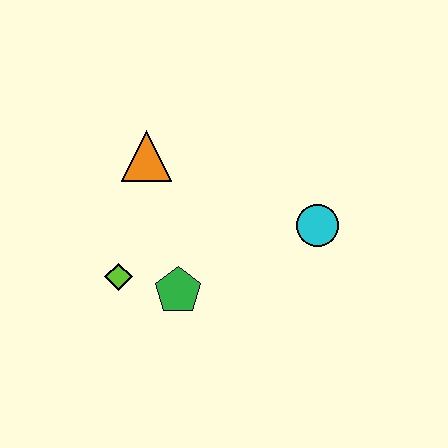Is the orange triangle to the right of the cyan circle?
No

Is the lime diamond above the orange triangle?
No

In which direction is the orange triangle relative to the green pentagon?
The orange triangle is above the green pentagon.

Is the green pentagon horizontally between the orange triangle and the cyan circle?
Yes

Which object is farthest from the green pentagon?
The cyan circle is farthest from the green pentagon.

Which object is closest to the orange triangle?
The lime diamond is closest to the orange triangle.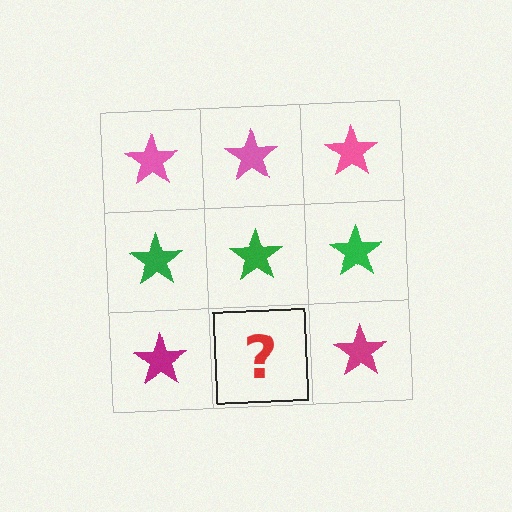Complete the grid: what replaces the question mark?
The question mark should be replaced with a magenta star.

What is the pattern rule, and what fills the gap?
The rule is that each row has a consistent color. The gap should be filled with a magenta star.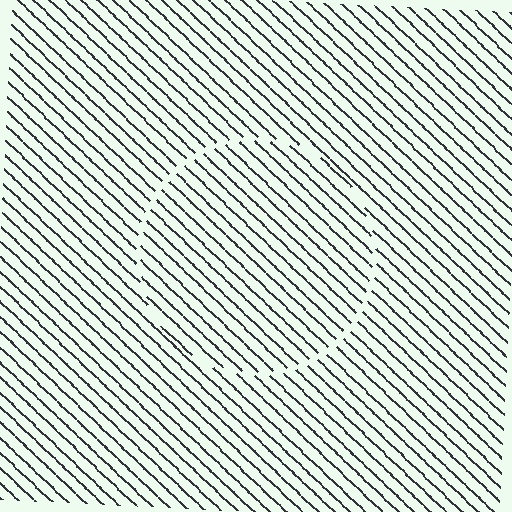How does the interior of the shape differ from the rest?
The interior of the shape contains the same grating, shifted by half a period — the contour is defined by the phase discontinuity where line-ends from the inner and outer gratings abut.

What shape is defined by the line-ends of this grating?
An illusory circle. The interior of the shape contains the same grating, shifted by half a period — the contour is defined by the phase discontinuity where line-ends from the inner and outer gratings abut.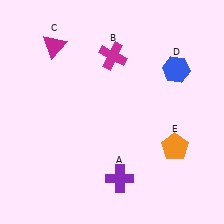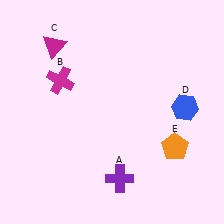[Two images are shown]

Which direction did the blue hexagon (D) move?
The blue hexagon (D) moved down.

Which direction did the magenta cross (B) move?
The magenta cross (B) moved left.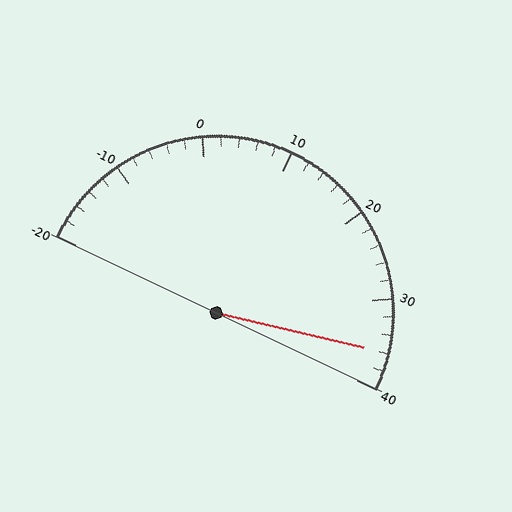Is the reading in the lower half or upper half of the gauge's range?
The reading is in the upper half of the range (-20 to 40).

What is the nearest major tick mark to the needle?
The nearest major tick mark is 40.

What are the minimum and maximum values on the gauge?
The gauge ranges from -20 to 40.